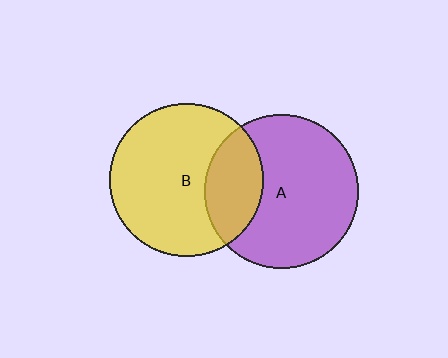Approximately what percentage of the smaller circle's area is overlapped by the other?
Approximately 25%.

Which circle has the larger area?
Circle A (purple).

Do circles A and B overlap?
Yes.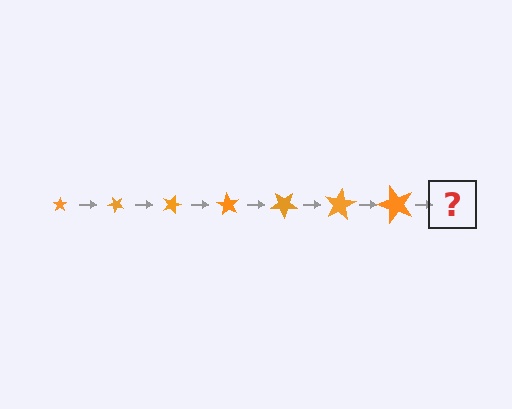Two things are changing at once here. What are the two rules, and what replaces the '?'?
The two rules are that the star grows larger each step and it rotates 45 degrees each step. The '?' should be a star, larger than the previous one and rotated 315 degrees from the start.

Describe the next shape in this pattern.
It should be a star, larger than the previous one and rotated 315 degrees from the start.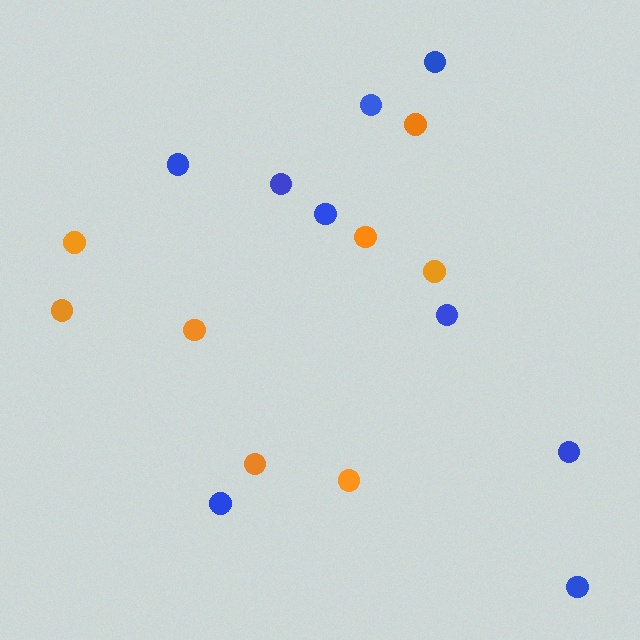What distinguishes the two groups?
There are 2 groups: one group of blue circles (9) and one group of orange circles (8).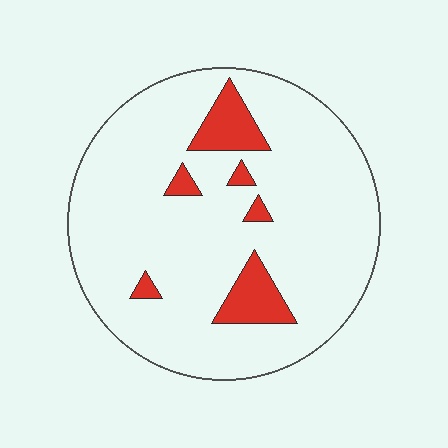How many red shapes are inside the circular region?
6.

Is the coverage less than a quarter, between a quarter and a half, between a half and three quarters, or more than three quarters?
Less than a quarter.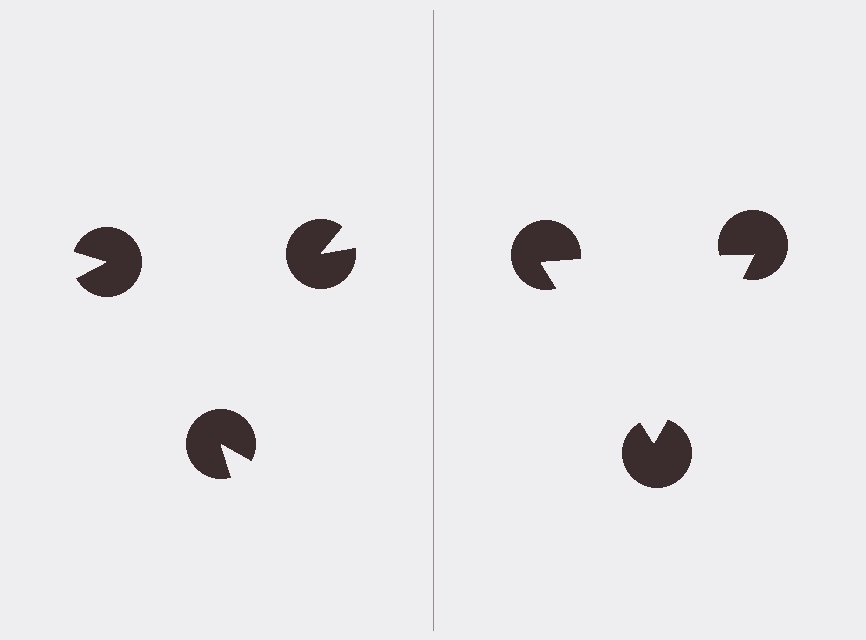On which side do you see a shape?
An illusory triangle appears on the right side. On the left side the wedge cuts are rotated, so no coherent shape forms.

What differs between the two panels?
The pac-man discs are positioned identically on both sides; only the wedge orientations differ. On the right they align to a triangle; on the left they are misaligned.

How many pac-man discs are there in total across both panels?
6 — 3 on each side.